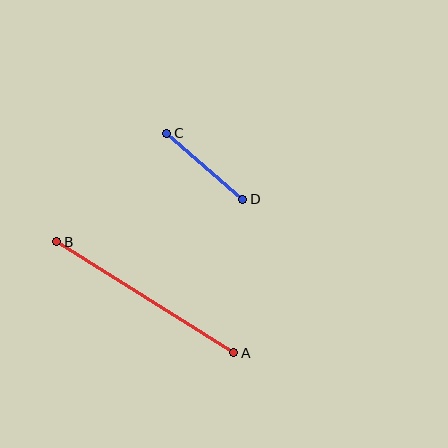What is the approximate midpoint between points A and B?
The midpoint is at approximately (145, 297) pixels.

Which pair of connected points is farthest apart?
Points A and B are farthest apart.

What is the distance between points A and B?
The distance is approximately 209 pixels.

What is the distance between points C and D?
The distance is approximately 101 pixels.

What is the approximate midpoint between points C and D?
The midpoint is at approximately (205, 166) pixels.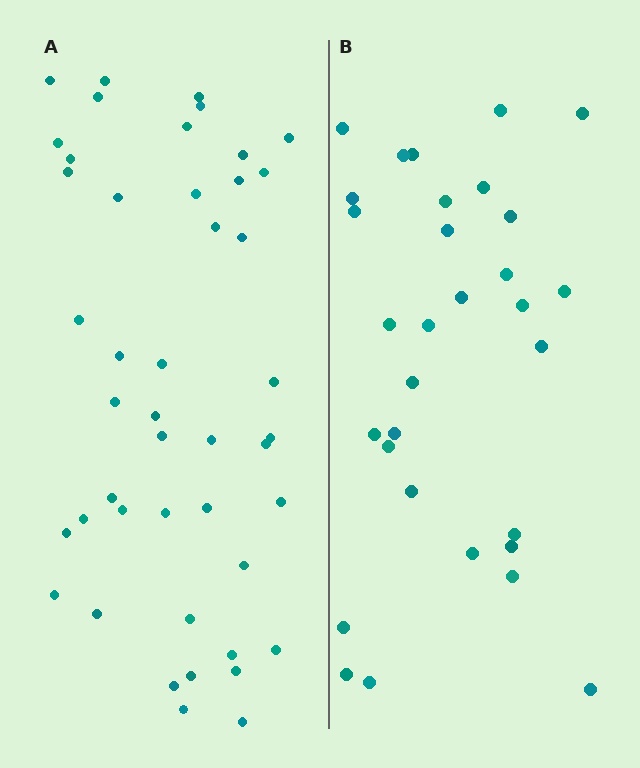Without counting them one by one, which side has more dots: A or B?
Region A (the left region) has more dots.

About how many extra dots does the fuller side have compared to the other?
Region A has approximately 15 more dots than region B.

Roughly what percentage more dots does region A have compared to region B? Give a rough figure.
About 45% more.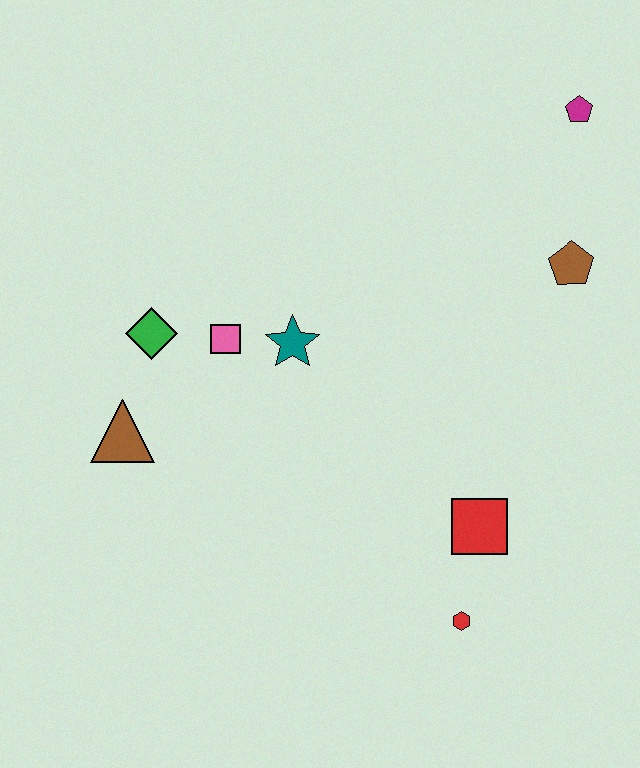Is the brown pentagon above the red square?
Yes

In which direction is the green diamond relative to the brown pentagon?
The green diamond is to the left of the brown pentagon.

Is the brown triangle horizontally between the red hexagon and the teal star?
No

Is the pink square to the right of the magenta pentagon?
No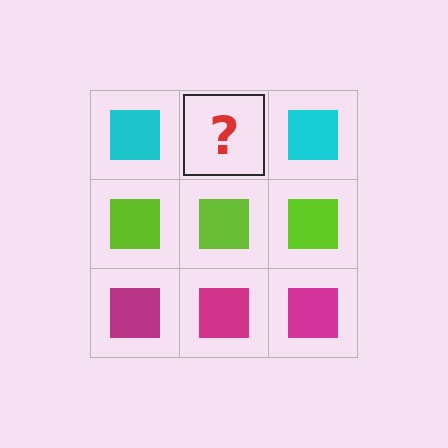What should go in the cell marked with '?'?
The missing cell should contain a cyan square.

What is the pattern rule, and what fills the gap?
The rule is that each row has a consistent color. The gap should be filled with a cyan square.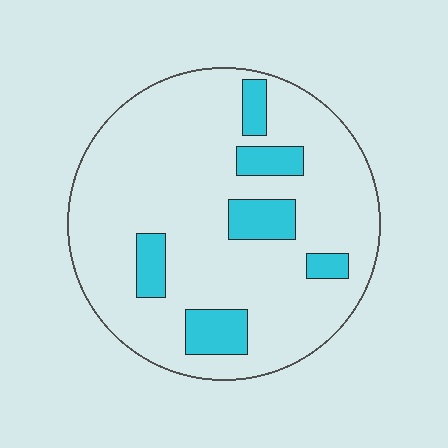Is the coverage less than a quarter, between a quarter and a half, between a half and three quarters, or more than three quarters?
Less than a quarter.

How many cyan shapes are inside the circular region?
6.